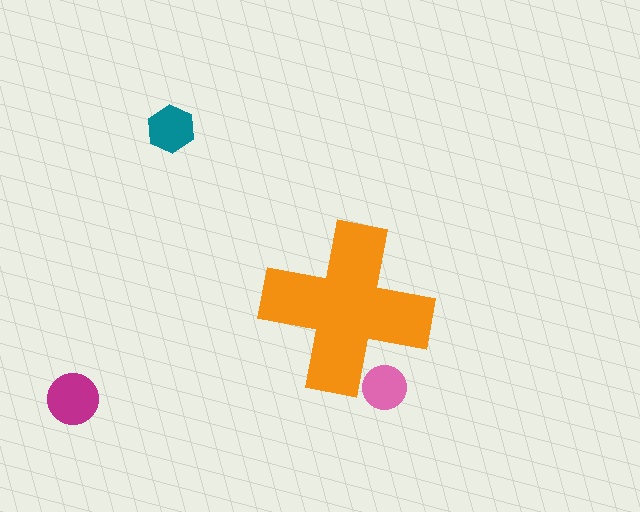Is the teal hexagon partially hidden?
No, the teal hexagon is fully visible.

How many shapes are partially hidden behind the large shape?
1 shape is partially hidden.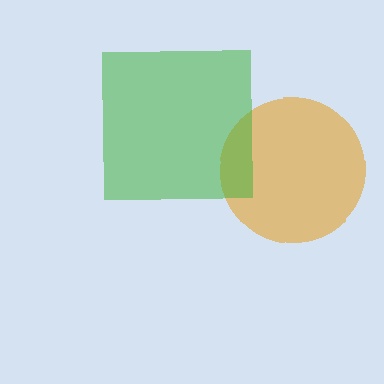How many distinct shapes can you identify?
There are 2 distinct shapes: an orange circle, a green square.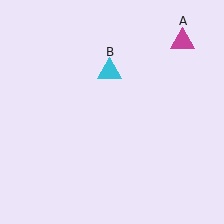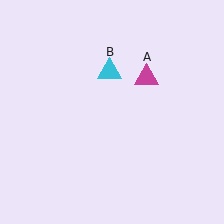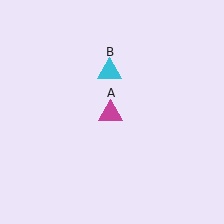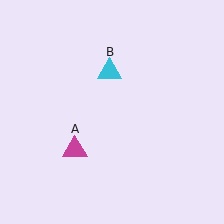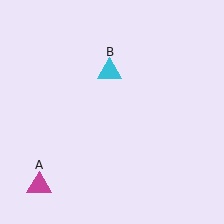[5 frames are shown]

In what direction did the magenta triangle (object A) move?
The magenta triangle (object A) moved down and to the left.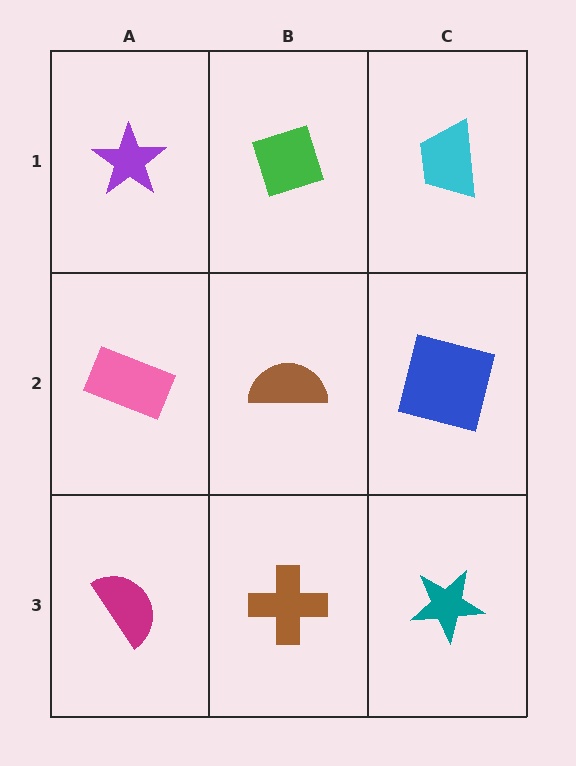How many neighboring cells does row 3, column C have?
2.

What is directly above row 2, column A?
A purple star.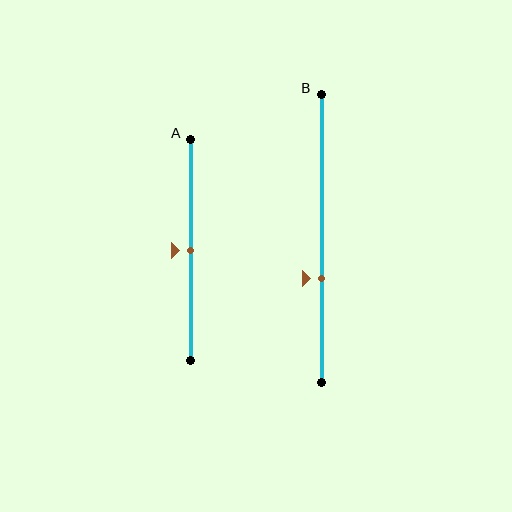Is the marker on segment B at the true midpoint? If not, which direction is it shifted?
No, the marker on segment B is shifted downward by about 14% of the segment length.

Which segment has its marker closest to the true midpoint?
Segment A has its marker closest to the true midpoint.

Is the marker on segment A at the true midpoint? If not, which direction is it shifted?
Yes, the marker on segment A is at the true midpoint.